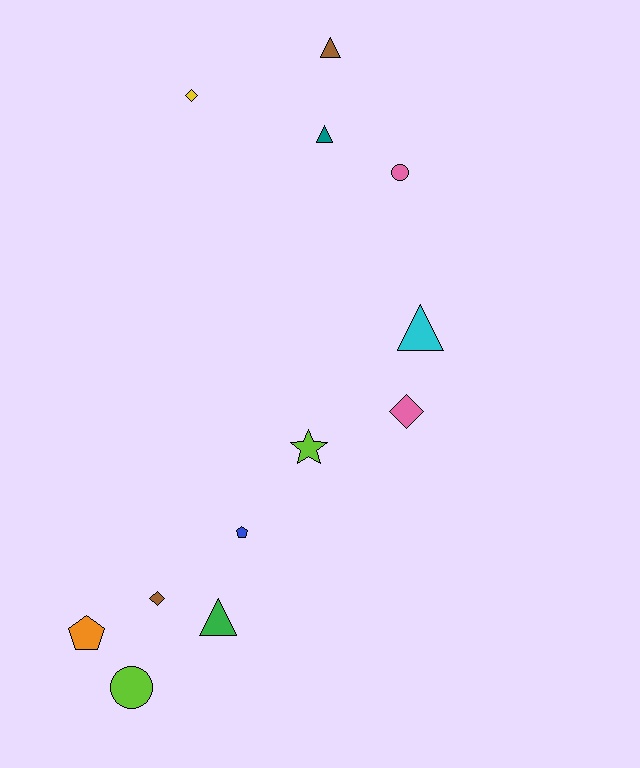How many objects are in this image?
There are 12 objects.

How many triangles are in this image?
There are 4 triangles.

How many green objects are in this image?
There is 1 green object.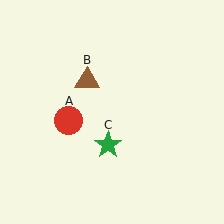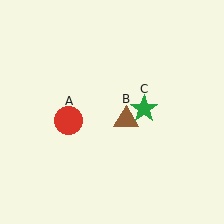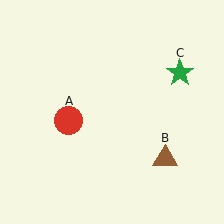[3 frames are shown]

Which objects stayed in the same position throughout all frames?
Red circle (object A) remained stationary.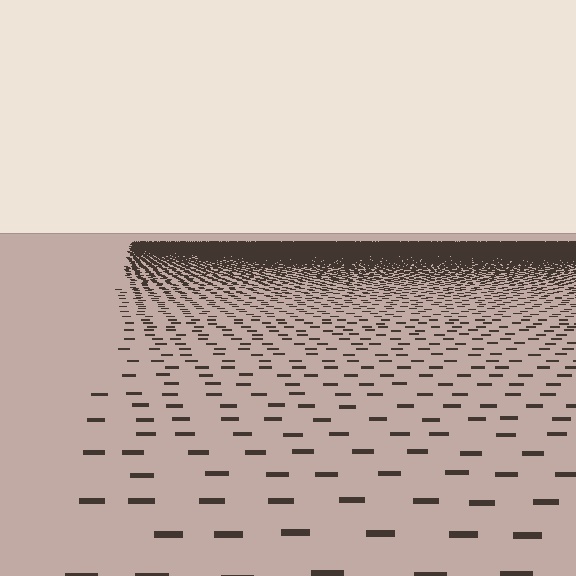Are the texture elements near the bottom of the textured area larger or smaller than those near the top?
Larger. Near the bottom, elements are closer to the viewer and appear at a bigger on-screen size.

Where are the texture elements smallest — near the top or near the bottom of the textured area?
Near the top.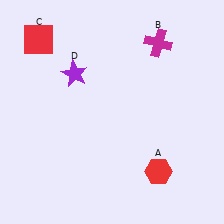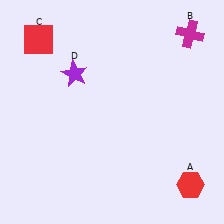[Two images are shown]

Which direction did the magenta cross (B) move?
The magenta cross (B) moved right.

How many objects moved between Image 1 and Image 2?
2 objects moved between the two images.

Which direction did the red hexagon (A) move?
The red hexagon (A) moved right.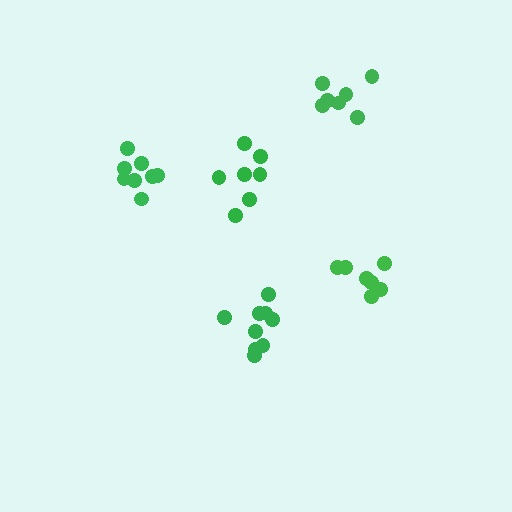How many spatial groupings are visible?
There are 5 spatial groupings.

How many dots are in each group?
Group 1: 8 dots, Group 2: 9 dots, Group 3: 7 dots, Group 4: 7 dots, Group 5: 7 dots (38 total).